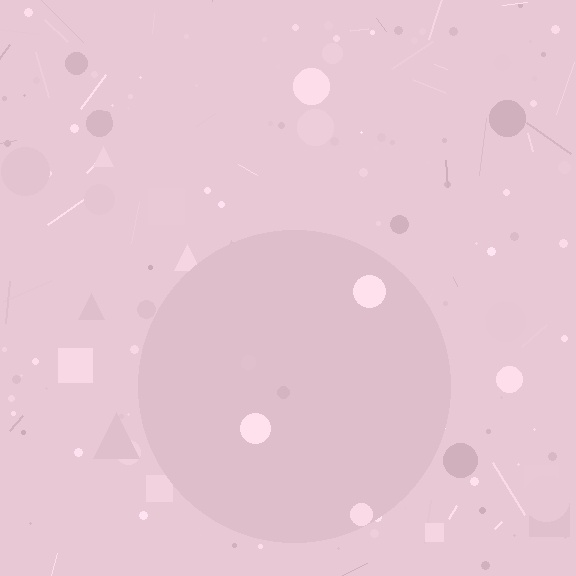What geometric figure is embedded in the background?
A circle is embedded in the background.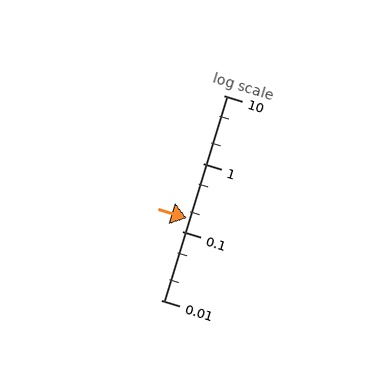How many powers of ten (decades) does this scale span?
The scale spans 3 decades, from 0.01 to 10.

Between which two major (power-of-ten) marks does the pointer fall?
The pointer is between 0.1 and 1.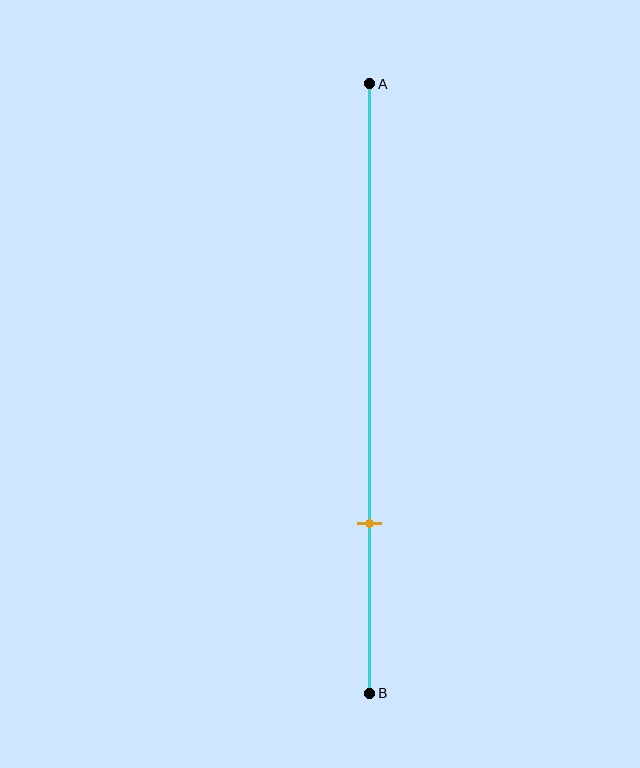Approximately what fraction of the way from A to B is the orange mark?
The orange mark is approximately 70% of the way from A to B.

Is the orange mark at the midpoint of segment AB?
No, the mark is at about 70% from A, not at the 50% midpoint.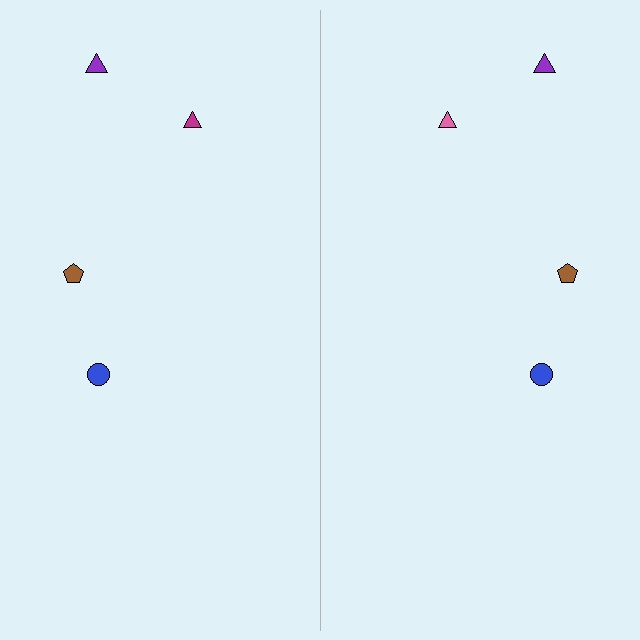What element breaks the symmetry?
The pink triangle on the right side breaks the symmetry — its mirror counterpart is magenta.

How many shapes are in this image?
There are 8 shapes in this image.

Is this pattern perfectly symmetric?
No, the pattern is not perfectly symmetric. The pink triangle on the right side breaks the symmetry — its mirror counterpart is magenta.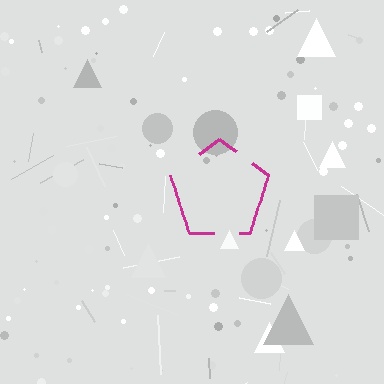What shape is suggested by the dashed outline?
The dashed outline suggests a pentagon.